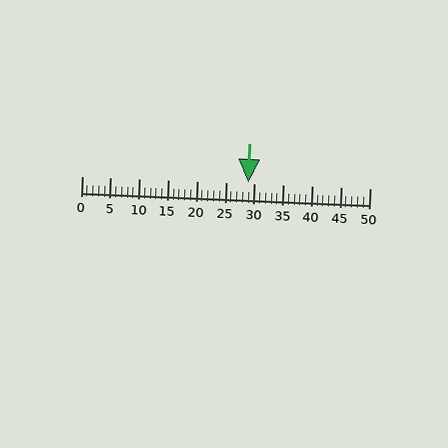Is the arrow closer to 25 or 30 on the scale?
The arrow is closer to 30.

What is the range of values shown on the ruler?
The ruler shows values from 0 to 50.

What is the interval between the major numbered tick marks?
The major tick marks are spaced 5 units apart.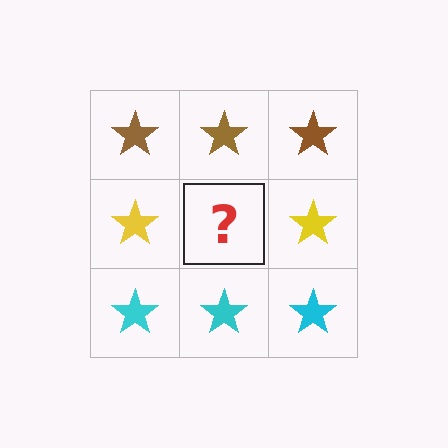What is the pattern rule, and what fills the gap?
The rule is that each row has a consistent color. The gap should be filled with a yellow star.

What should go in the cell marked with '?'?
The missing cell should contain a yellow star.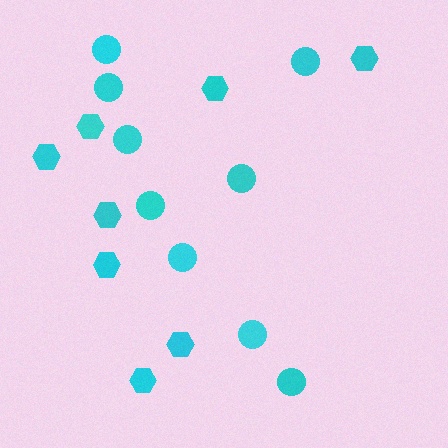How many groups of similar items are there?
There are 2 groups: one group of circles (9) and one group of hexagons (8).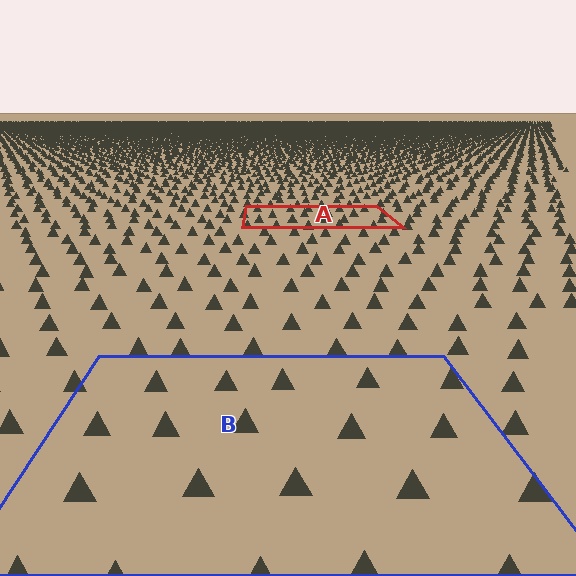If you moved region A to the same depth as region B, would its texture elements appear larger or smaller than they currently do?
They would appear larger. At a closer depth, the same texture elements are projected at a bigger on-screen size.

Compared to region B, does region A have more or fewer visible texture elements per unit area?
Region A has more texture elements per unit area — they are packed more densely because it is farther away.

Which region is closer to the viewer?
Region B is closer. The texture elements there are larger and more spread out.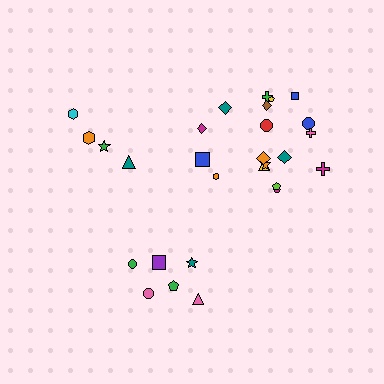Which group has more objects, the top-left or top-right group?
The top-right group.